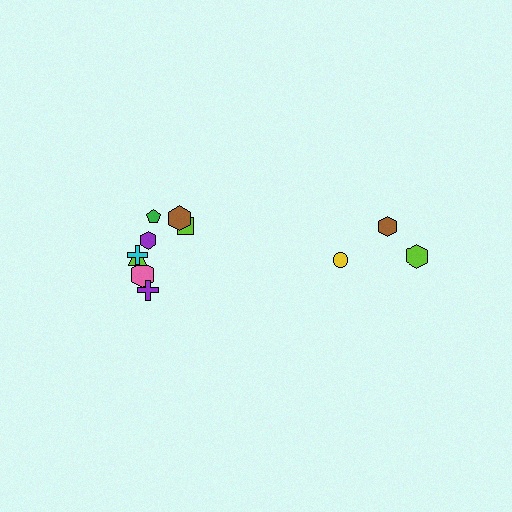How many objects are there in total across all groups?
There are 11 objects.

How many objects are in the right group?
There are 3 objects.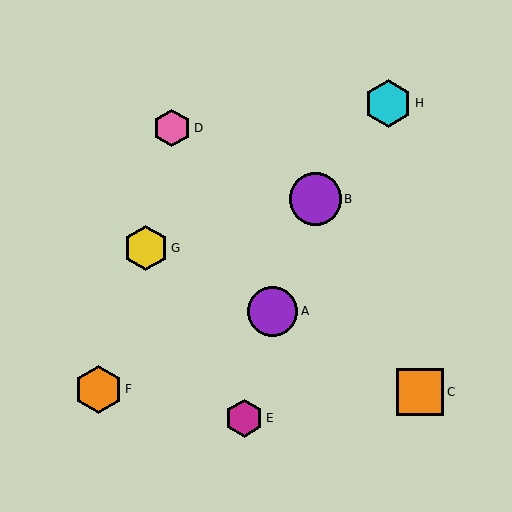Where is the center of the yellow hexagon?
The center of the yellow hexagon is at (146, 248).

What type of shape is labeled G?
Shape G is a yellow hexagon.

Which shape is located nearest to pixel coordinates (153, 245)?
The yellow hexagon (labeled G) at (146, 248) is nearest to that location.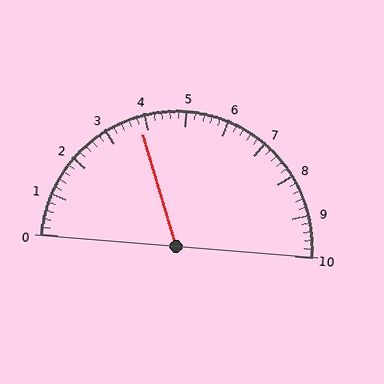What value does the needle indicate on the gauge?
The needle indicates approximately 3.8.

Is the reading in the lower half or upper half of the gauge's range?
The reading is in the lower half of the range (0 to 10).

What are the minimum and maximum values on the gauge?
The gauge ranges from 0 to 10.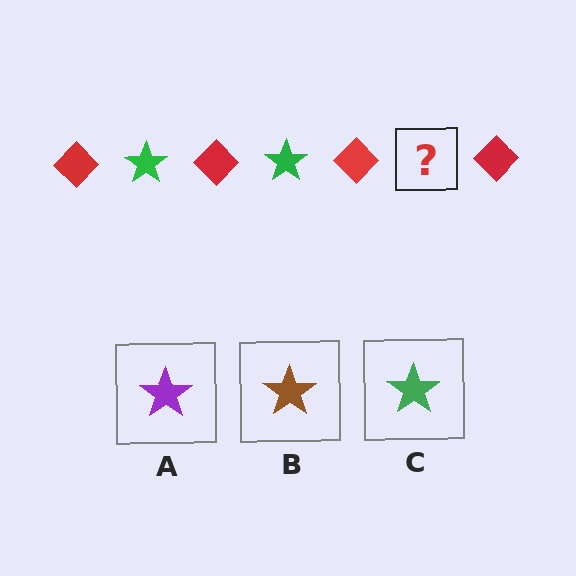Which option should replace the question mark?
Option C.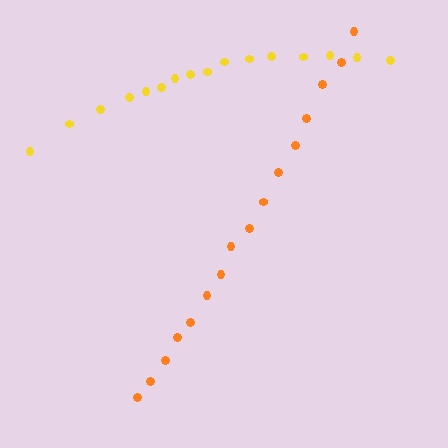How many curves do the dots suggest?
There are 2 distinct paths.